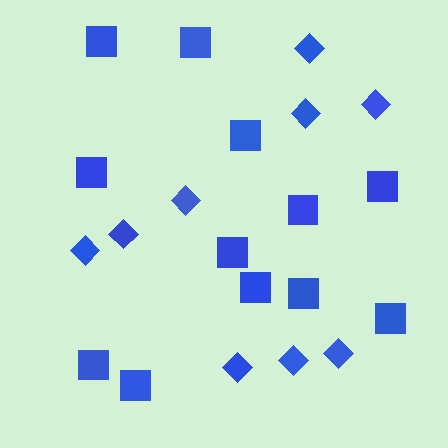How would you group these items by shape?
There are 2 groups: one group of squares (12) and one group of diamonds (9).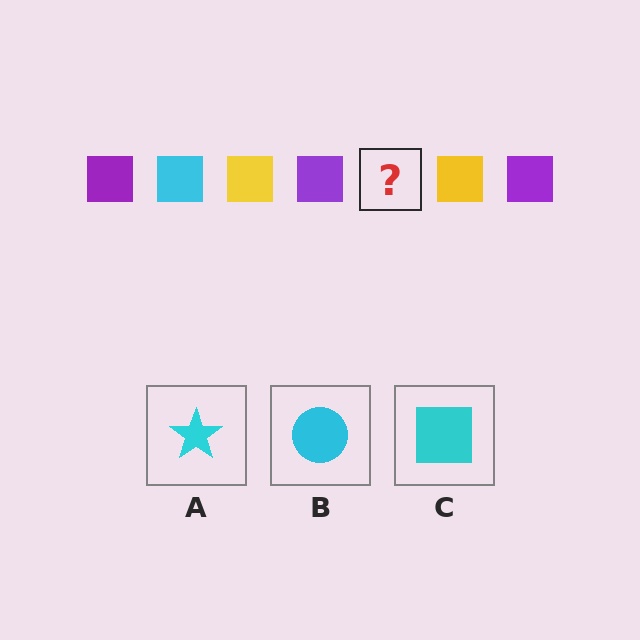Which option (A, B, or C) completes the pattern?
C.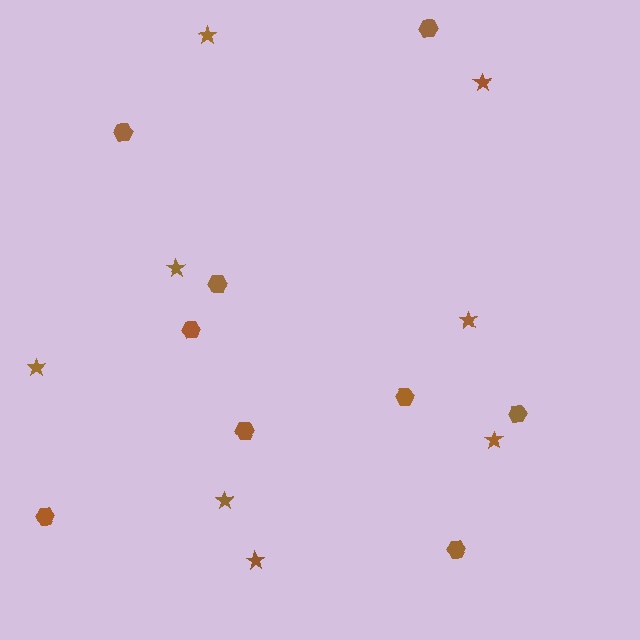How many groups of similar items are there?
There are 2 groups: one group of stars (8) and one group of hexagons (9).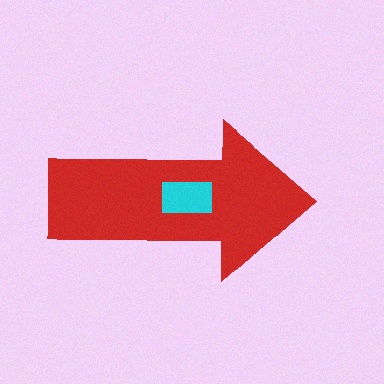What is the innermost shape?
The cyan rectangle.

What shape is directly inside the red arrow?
The cyan rectangle.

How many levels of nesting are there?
2.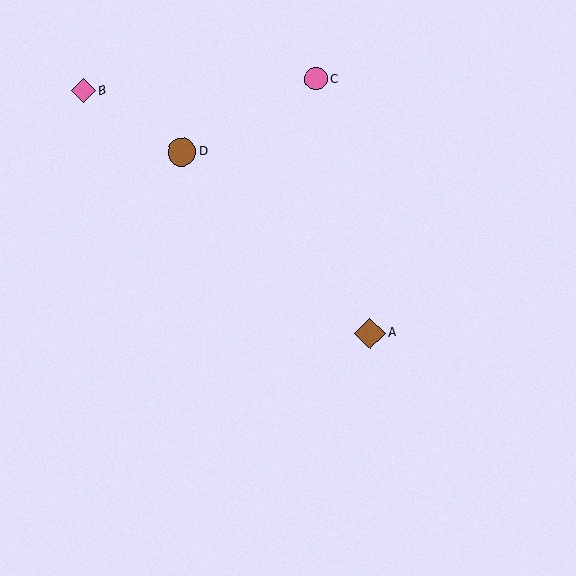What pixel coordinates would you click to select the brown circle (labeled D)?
Click at (182, 152) to select the brown circle D.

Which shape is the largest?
The brown diamond (labeled A) is the largest.